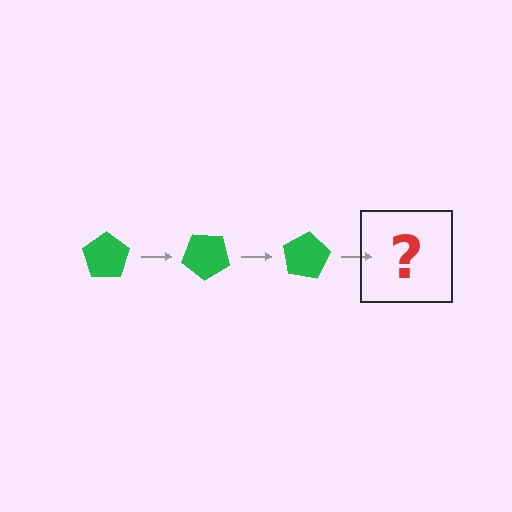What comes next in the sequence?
The next element should be a green pentagon rotated 120 degrees.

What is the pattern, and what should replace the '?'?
The pattern is that the pentagon rotates 40 degrees each step. The '?' should be a green pentagon rotated 120 degrees.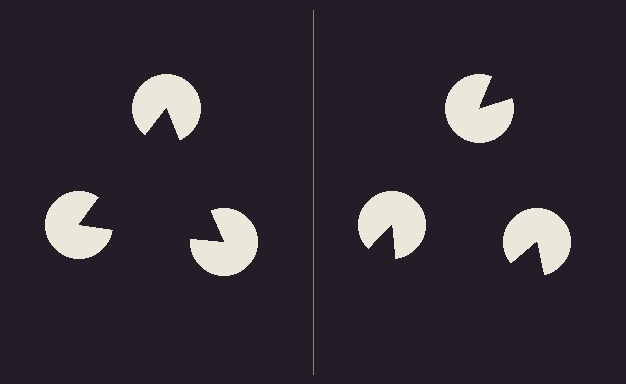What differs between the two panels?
The pac-man discs are positioned identically on both sides; only the wedge orientations differ. On the left they align to a triangle; on the right they are misaligned.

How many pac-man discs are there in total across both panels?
6 — 3 on each side.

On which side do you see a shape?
An illusory triangle appears on the left side. On the right side the wedge cuts are rotated, so no coherent shape forms.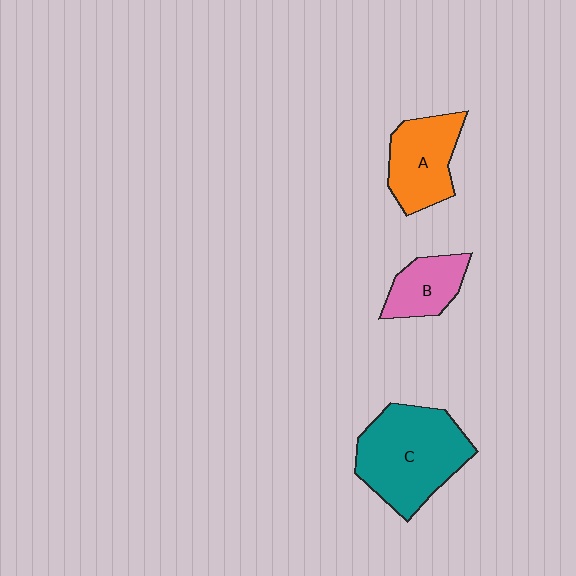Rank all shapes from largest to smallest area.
From largest to smallest: C (teal), A (orange), B (pink).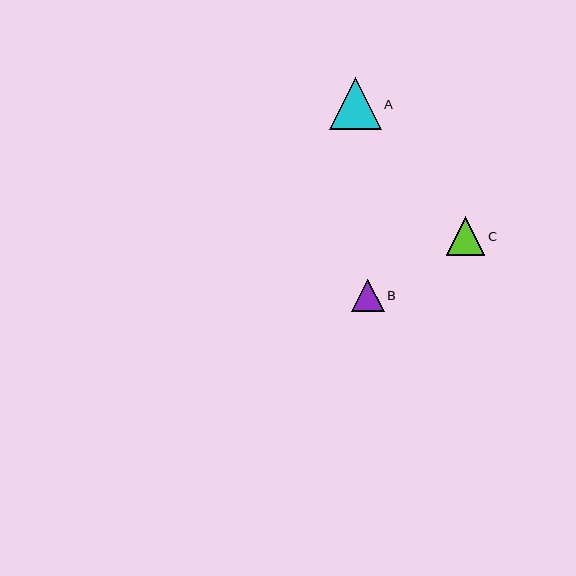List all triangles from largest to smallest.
From largest to smallest: A, C, B.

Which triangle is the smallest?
Triangle B is the smallest with a size of approximately 32 pixels.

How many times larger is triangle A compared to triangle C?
Triangle A is approximately 1.3 times the size of triangle C.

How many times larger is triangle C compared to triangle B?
Triangle C is approximately 1.2 times the size of triangle B.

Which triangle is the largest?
Triangle A is the largest with a size of approximately 52 pixels.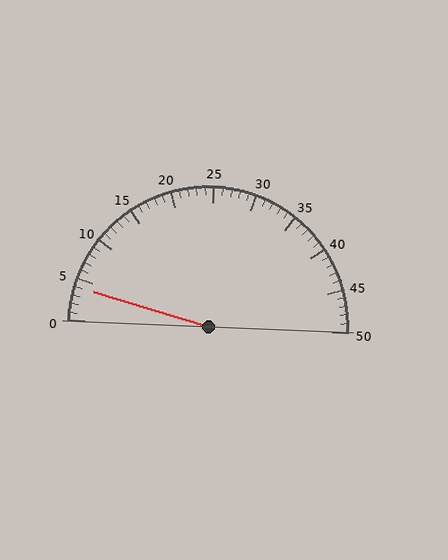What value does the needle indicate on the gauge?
The needle indicates approximately 4.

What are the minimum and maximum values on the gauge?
The gauge ranges from 0 to 50.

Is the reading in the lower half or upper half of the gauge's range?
The reading is in the lower half of the range (0 to 50).